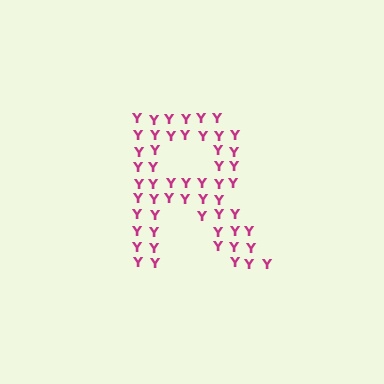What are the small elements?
The small elements are letter Y's.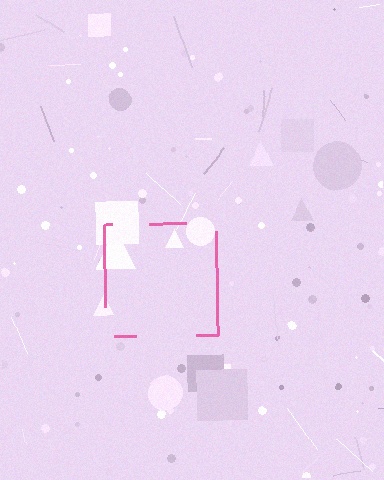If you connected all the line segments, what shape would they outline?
They would outline a square.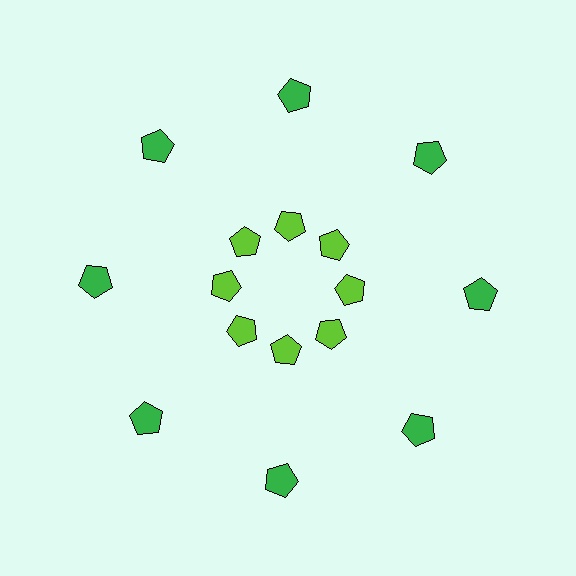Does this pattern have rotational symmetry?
Yes, this pattern has 8-fold rotational symmetry. It looks the same after rotating 45 degrees around the center.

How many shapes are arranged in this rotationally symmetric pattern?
There are 16 shapes, arranged in 8 groups of 2.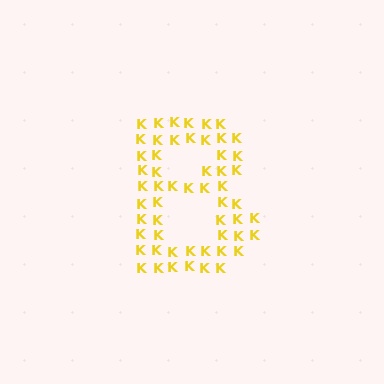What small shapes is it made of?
It is made of small letter K's.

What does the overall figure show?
The overall figure shows the letter B.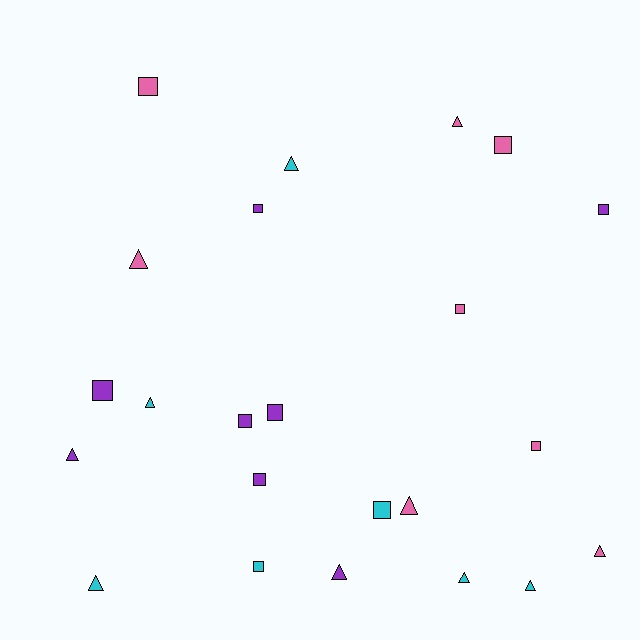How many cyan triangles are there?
There are 5 cyan triangles.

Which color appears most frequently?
Pink, with 8 objects.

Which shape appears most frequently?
Square, with 12 objects.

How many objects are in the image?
There are 23 objects.